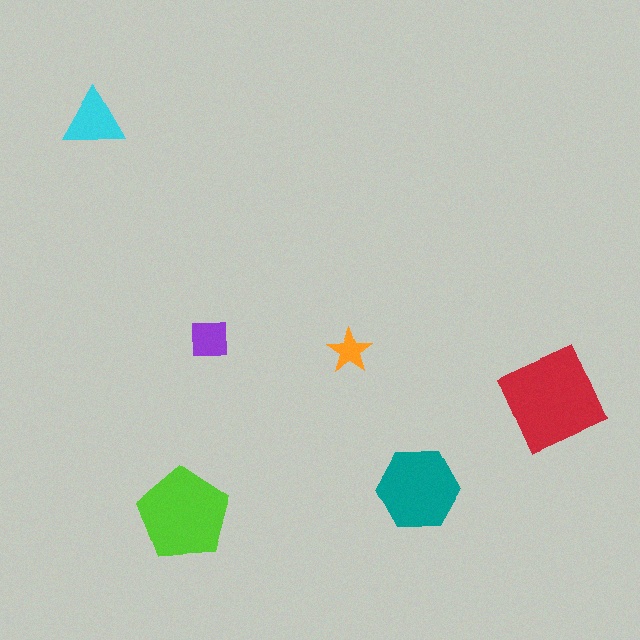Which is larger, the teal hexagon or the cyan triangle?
The teal hexagon.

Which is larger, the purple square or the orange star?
The purple square.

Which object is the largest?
The red diamond.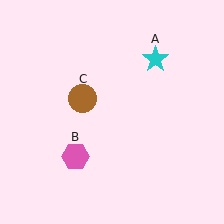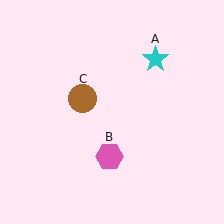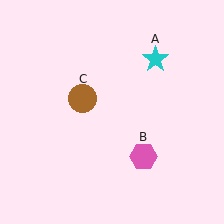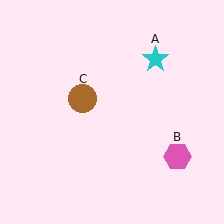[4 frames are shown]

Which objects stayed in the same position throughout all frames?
Cyan star (object A) and brown circle (object C) remained stationary.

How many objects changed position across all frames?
1 object changed position: pink hexagon (object B).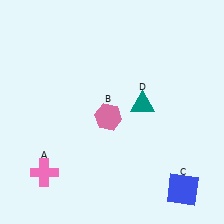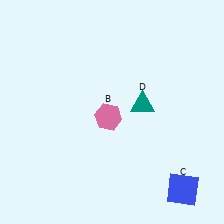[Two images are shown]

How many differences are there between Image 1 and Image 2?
There is 1 difference between the two images.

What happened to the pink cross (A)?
The pink cross (A) was removed in Image 2. It was in the bottom-left area of Image 1.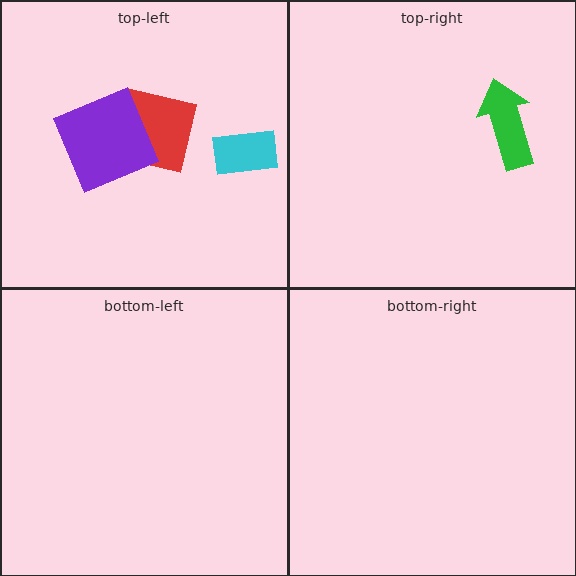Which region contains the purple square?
The top-left region.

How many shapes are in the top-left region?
3.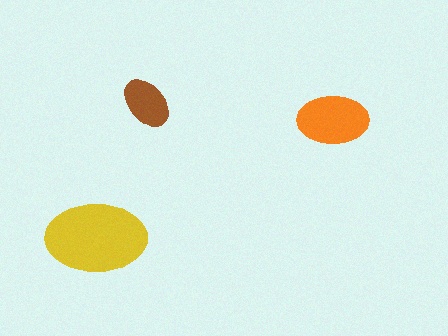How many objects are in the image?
There are 3 objects in the image.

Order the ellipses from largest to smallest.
the yellow one, the orange one, the brown one.